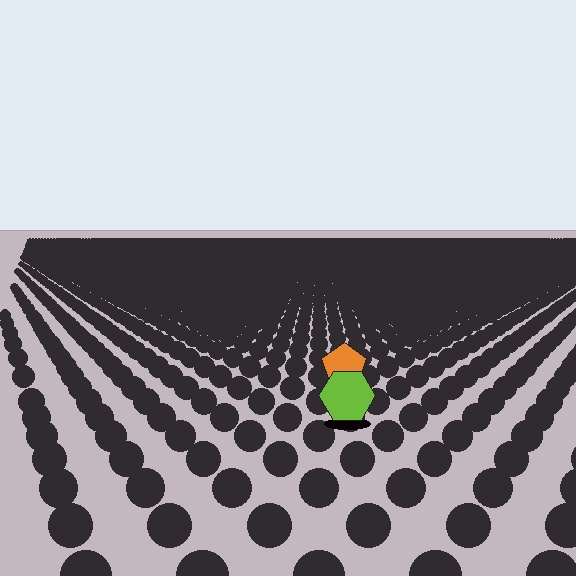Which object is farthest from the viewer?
The orange pentagon is farthest from the viewer. It appears smaller and the ground texture around it is denser.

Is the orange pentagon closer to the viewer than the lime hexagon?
No. The lime hexagon is closer — you can tell from the texture gradient: the ground texture is coarser near it.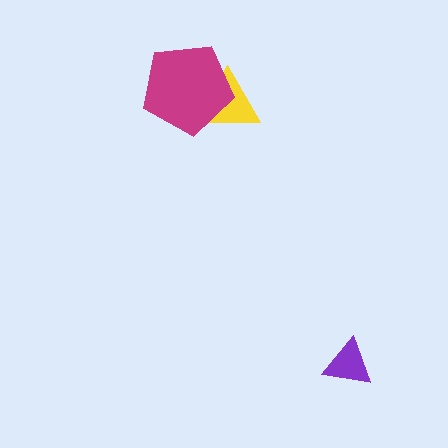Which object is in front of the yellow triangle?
The magenta pentagon is in front of the yellow triangle.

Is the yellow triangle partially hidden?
Yes, it is partially covered by another shape.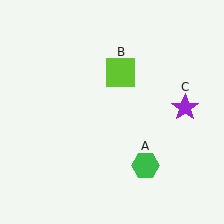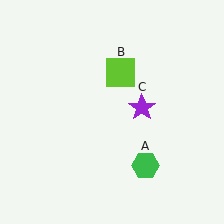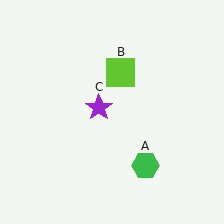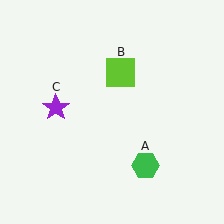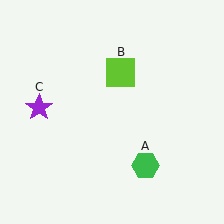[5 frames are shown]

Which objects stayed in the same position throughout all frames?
Green hexagon (object A) and lime square (object B) remained stationary.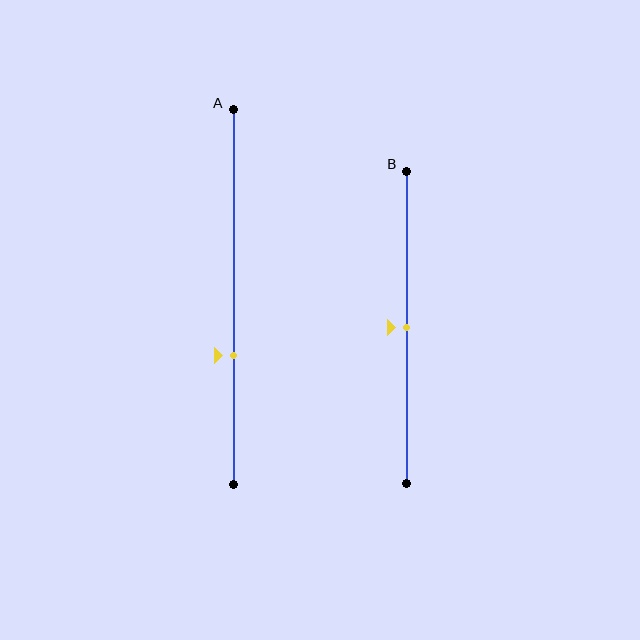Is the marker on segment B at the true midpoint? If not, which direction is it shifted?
Yes, the marker on segment B is at the true midpoint.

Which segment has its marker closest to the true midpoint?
Segment B has its marker closest to the true midpoint.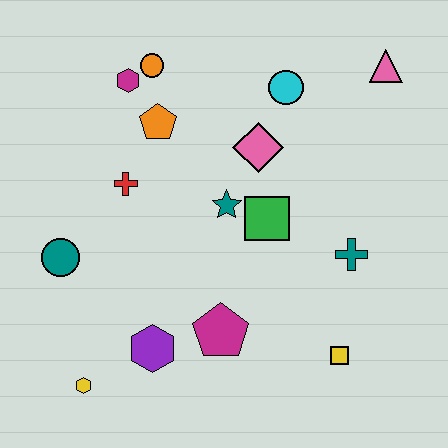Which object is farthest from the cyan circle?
The yellow hexagon is farthest from the cyan circle.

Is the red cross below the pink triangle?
Yes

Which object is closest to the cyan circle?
The pink diamond is closest to the cyan circle.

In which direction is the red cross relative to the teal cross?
The red cross is to the left of the teal cross.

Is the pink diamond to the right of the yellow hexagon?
Yes